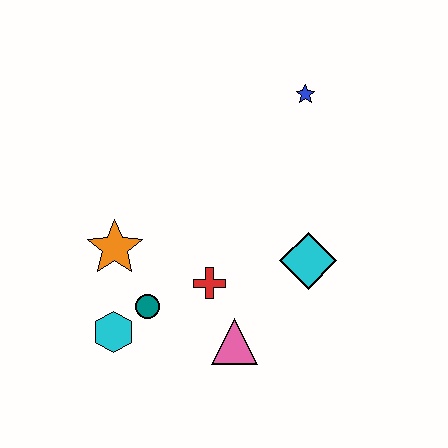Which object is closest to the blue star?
The cyan diamond is closest to the blue star.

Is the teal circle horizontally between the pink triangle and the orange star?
Yes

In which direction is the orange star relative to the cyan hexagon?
The orange star is above the cyan hexagon.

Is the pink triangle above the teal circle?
No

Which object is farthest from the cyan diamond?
The cyan hexagon is farthest from the cyan diamond.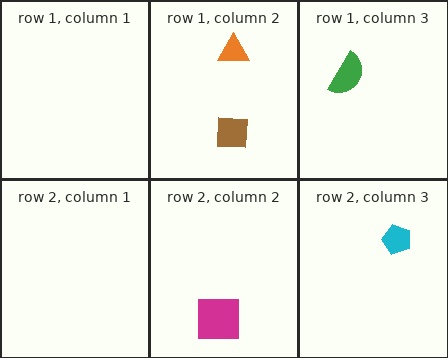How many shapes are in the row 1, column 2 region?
2.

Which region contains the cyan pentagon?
The row 2, column 3 region.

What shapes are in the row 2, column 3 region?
The cyan pentagon.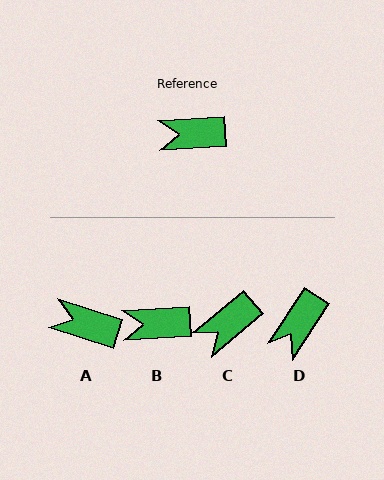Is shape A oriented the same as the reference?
No, it is off by about 21 degrees.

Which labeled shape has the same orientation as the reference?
B.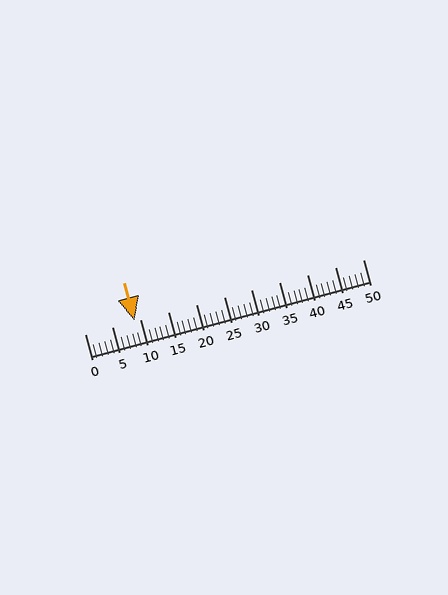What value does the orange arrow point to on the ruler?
The orange arrow points to approximately 9.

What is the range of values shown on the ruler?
The ruler shows values from 0 to 50.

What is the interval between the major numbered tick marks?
The major tick marks are spaced 5 units apart.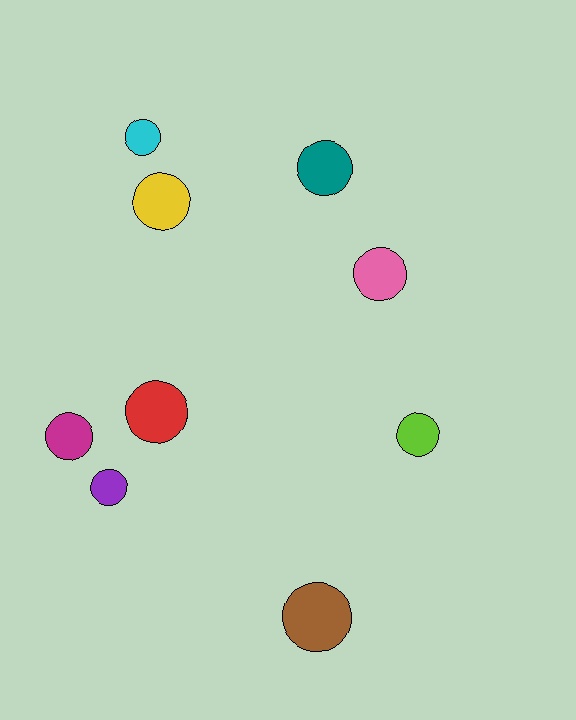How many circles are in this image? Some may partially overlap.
There are 9 circles.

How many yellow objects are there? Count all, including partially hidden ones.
There is 1 yellow object.